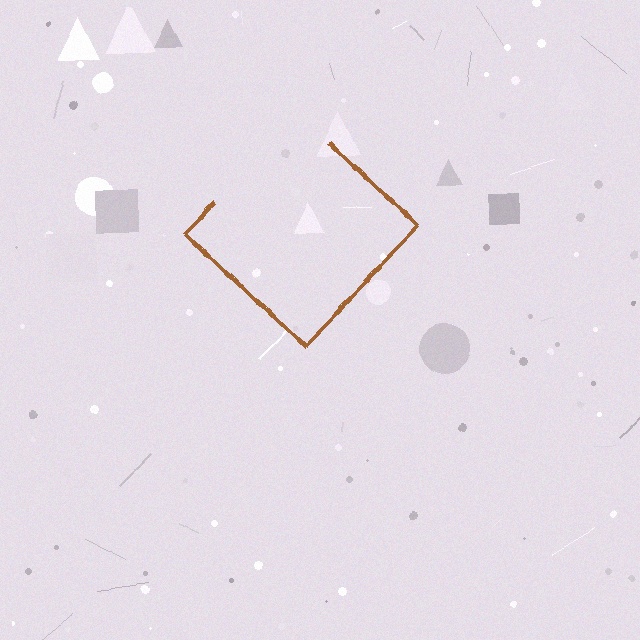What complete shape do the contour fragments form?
The contour fragments form a diamond.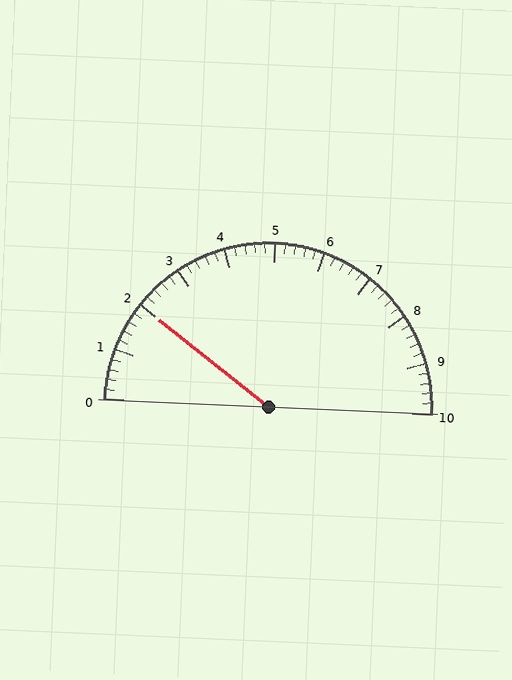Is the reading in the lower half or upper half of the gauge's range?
The reading is in the lower half of the range (0 to 10).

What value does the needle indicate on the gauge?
The needle indicates approximately 2.0.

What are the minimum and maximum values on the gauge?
The gauge ranges from 0 to 10.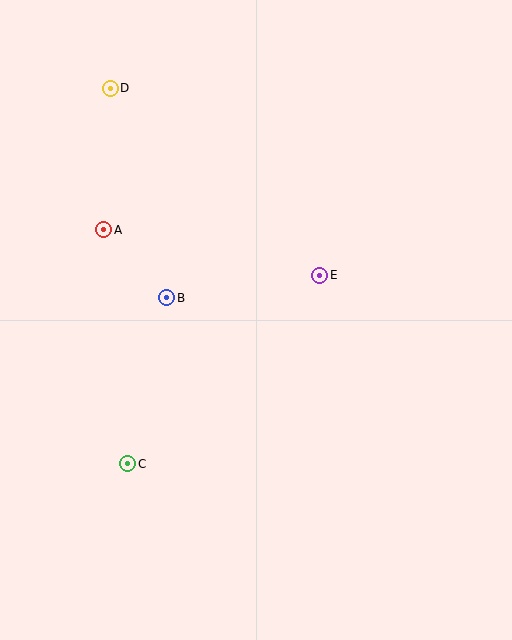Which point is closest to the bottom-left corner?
Point C is closest to the bottom-left corner.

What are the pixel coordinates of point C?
Point C is at (128, 464).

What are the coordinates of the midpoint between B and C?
The midpoint between B and C is at (147, 381).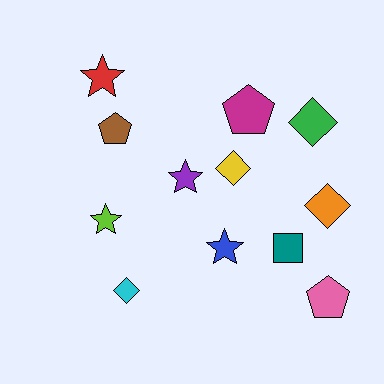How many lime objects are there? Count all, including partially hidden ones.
There is 1 lime object.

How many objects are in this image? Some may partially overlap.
There are 12 objects.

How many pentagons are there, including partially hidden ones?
There are 3 pentagons.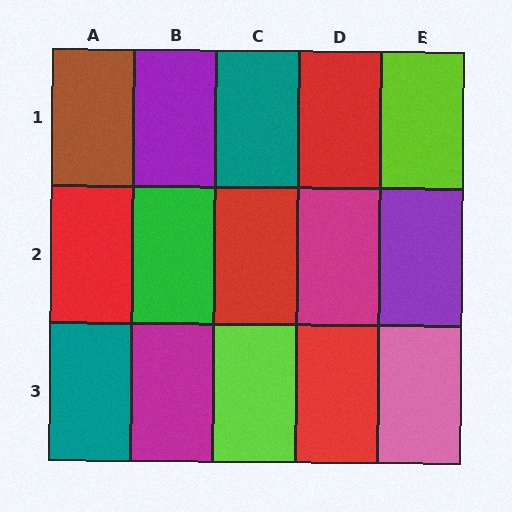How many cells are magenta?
2 cells are magenta.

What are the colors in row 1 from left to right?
Brown, purple, teal, red, lime.